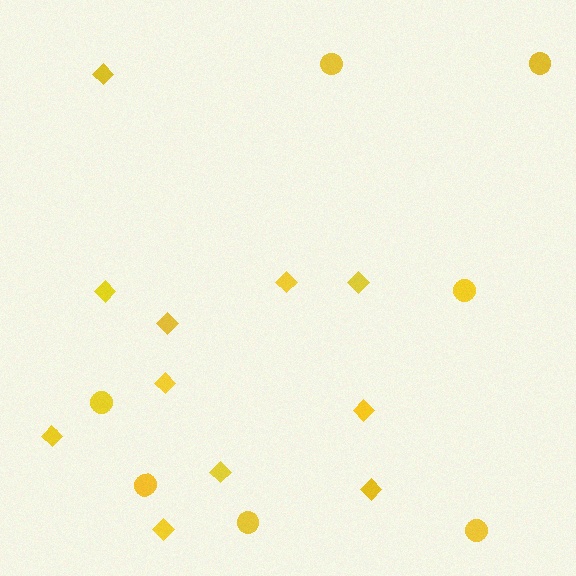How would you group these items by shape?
There are 2 groups: one group of circles (7) and one group of diamonds (11).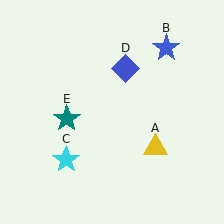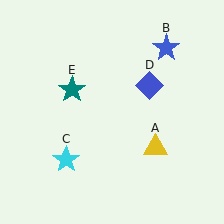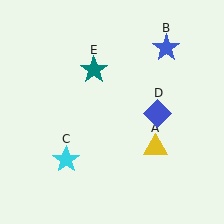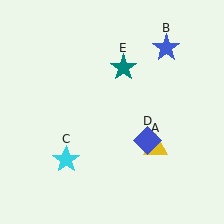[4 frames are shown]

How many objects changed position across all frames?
2 objects changed position: blue diamond (object D), teal star (object E).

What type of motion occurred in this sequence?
The blue diamond (object D), teal star (object E) rotated clockwise around the center of the scene.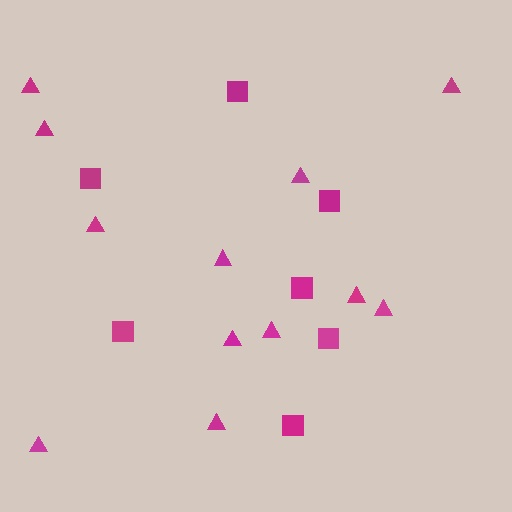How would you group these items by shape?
There are 2 groups: one group of squares (7) and one group of triangles (12).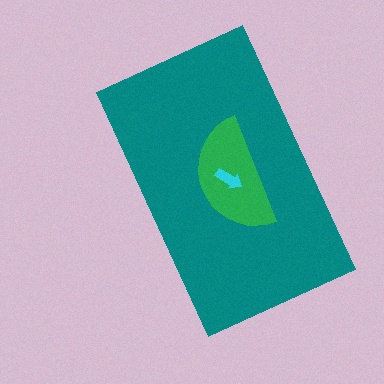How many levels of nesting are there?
3.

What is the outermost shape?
The teal rectangle.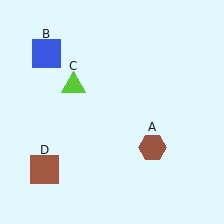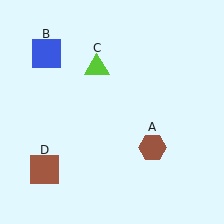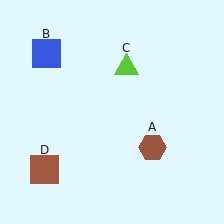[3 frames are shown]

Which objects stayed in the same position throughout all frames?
Brown hexagon (object A) and blue square (object B) and brown square (object D) remained stationary.